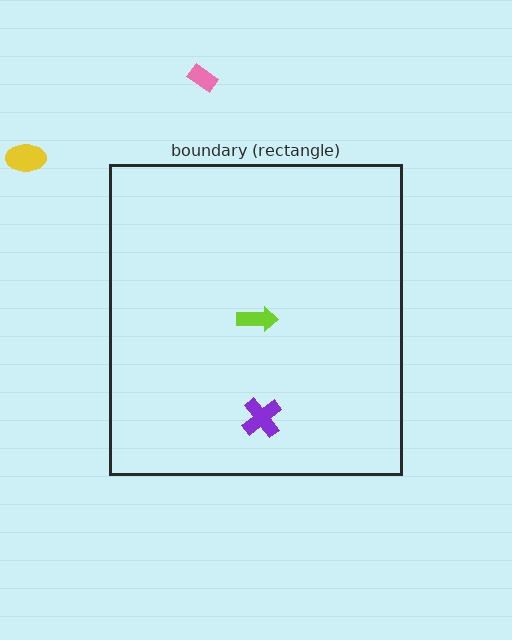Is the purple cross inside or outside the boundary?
Inside.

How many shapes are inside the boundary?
2 inside, 2 outside.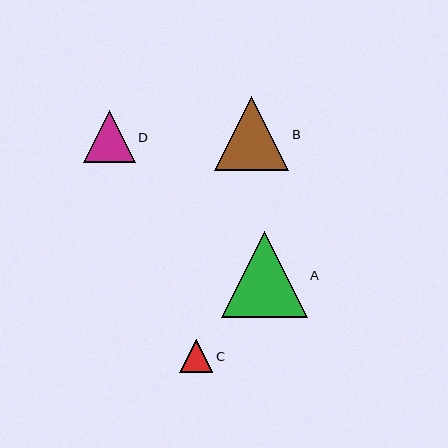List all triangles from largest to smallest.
From largest to smallest: A, B, D, C.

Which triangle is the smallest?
Triangle C is the smallest with a size of approximately 34 pixels.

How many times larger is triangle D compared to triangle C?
Triangle D is approximately 1.5 times the size of triangle C.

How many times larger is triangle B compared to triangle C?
Triangle B is approximately 2.2 times the size of triangle C.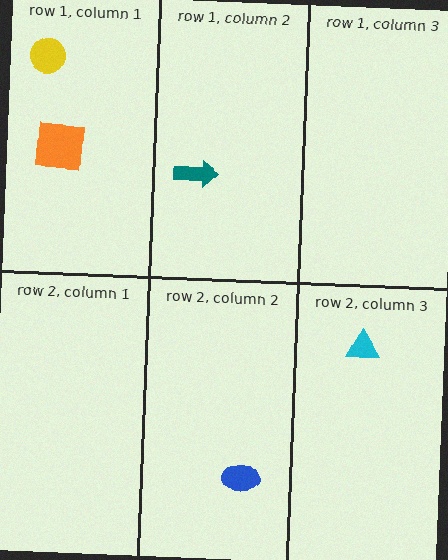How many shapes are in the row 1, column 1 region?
2.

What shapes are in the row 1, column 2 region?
The teal arrow.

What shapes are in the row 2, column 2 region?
The blue ellipse.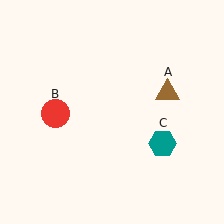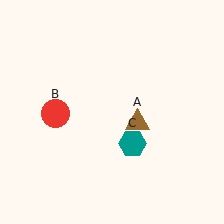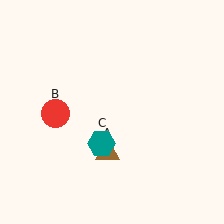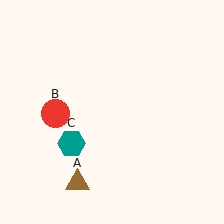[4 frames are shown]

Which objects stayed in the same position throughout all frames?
Red circle (object B) remained stationary.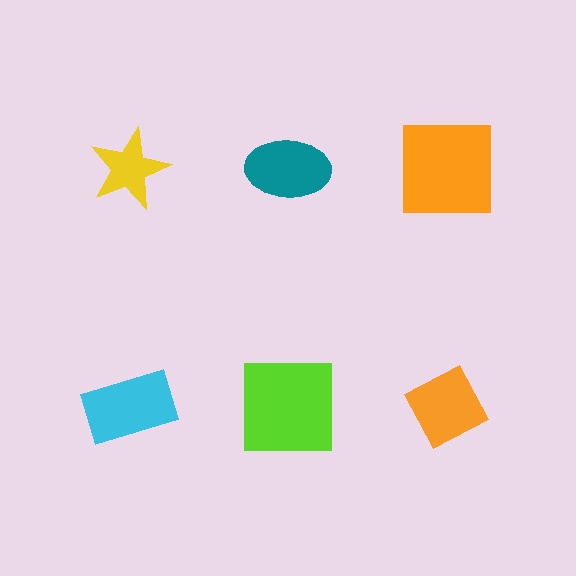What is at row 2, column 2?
A lime square.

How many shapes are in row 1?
3 shapes.